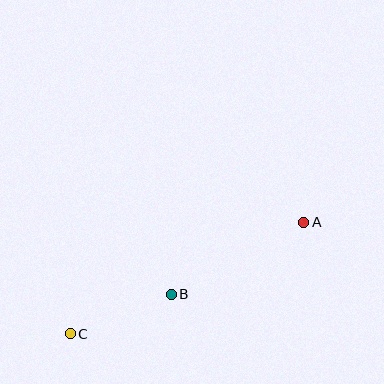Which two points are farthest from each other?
Points A and C are farthest from each other.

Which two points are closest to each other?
Points B and C are closest to each other.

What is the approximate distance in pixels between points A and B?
The distance between A and B is approximately 151 pixels.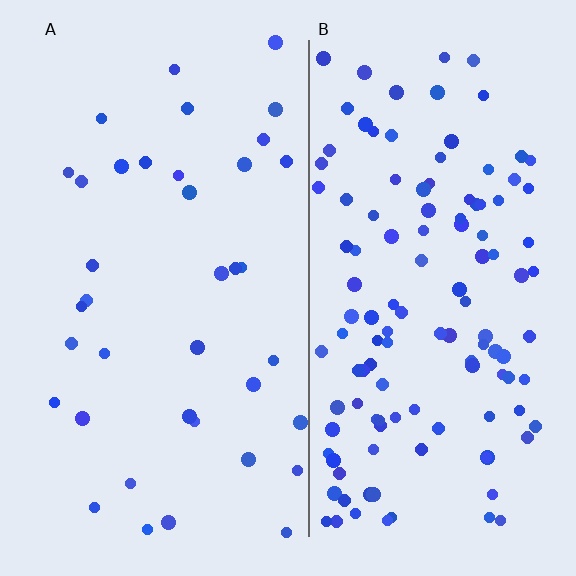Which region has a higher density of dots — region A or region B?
B (the right).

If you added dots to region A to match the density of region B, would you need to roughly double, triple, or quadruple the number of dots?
Approximately triple.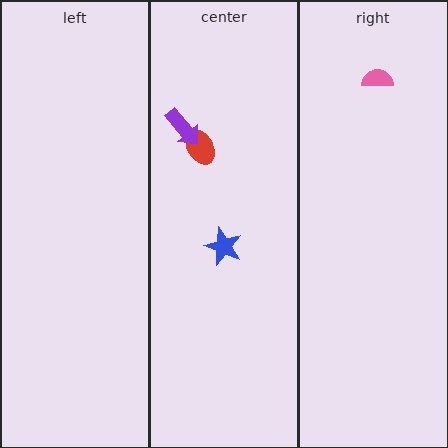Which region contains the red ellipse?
The center region.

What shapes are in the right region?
The pink semicircle.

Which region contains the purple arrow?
The center region.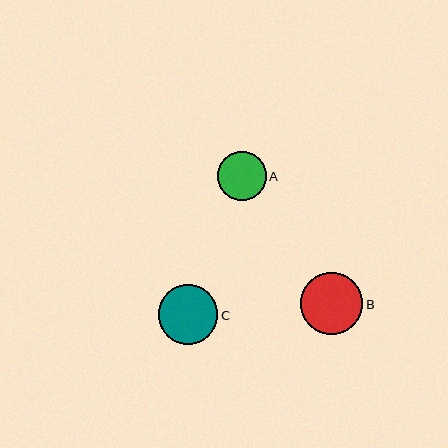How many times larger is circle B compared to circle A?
Circle B is approximately 1.3 times the size of circle A.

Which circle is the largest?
Circle B is the largest with a size of approximately 62 pixels.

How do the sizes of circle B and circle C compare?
Circle B and circle C are approximately the same size.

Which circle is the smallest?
Circle A is the smallest with a size of approximately 49 pixels.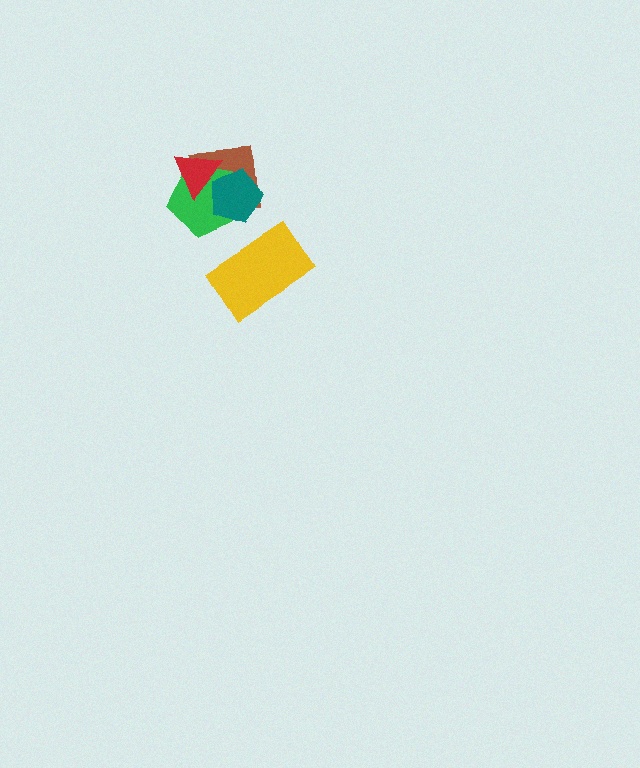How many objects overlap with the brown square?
3 objects overlap with the brown square.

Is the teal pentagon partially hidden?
No, no other shape covers it.